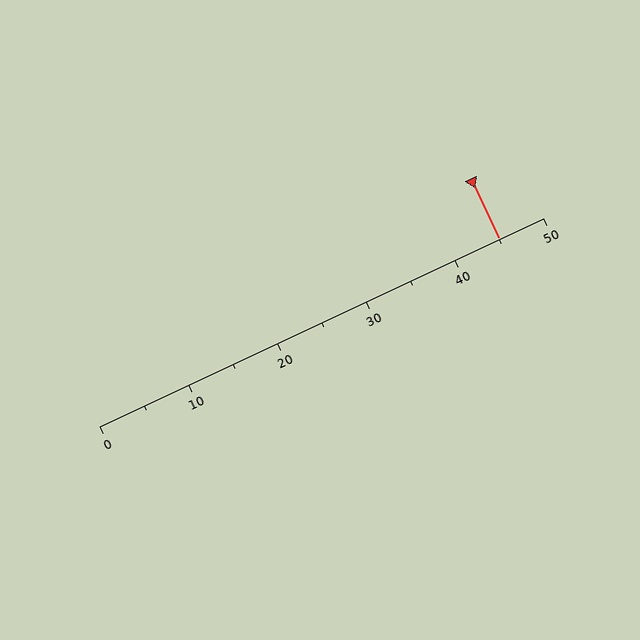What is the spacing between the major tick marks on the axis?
The major ticks are spaced 10 apart.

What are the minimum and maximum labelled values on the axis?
The axis runs from 0 to 50.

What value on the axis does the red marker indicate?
The marker indicates approximately 45.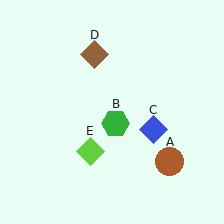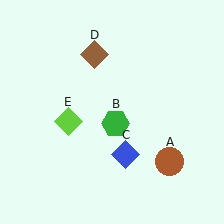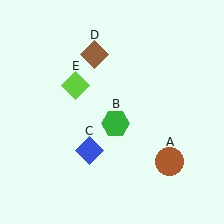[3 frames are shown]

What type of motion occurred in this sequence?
The blue diamond (object C), lime diamond (object E) rotated clockwise around the center of the scene.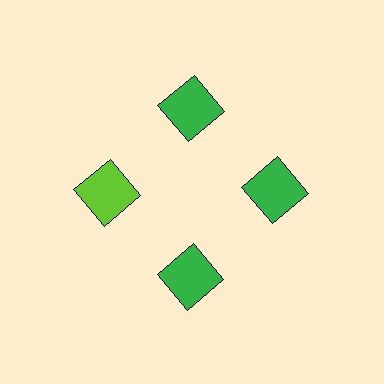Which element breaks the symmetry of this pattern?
The lime square at roughly the 9 o'clock position breaks the symmetry. All other shapes are green squares.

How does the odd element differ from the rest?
It has a different color: lime instead of green.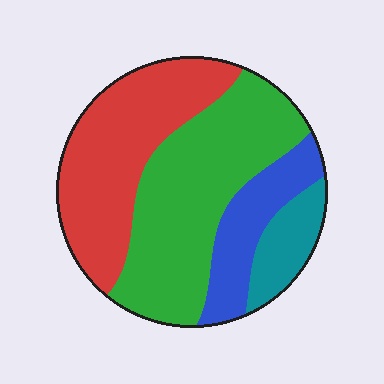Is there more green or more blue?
Green.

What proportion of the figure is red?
Red covers around 35% of the figure.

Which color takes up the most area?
Green, at roughly 40%.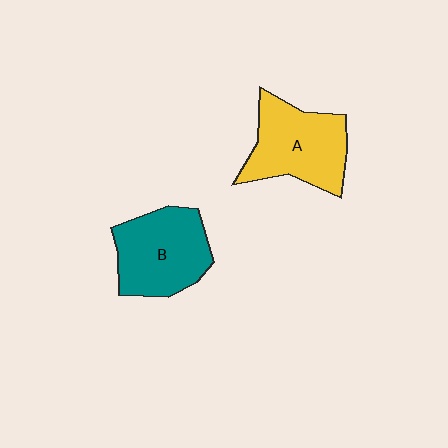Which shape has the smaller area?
Shape B (teal).